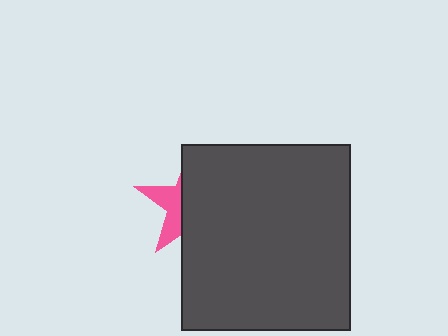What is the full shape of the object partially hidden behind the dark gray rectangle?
The partially hidden object is a pink star.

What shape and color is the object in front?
The object in front is a dark gray rectangle.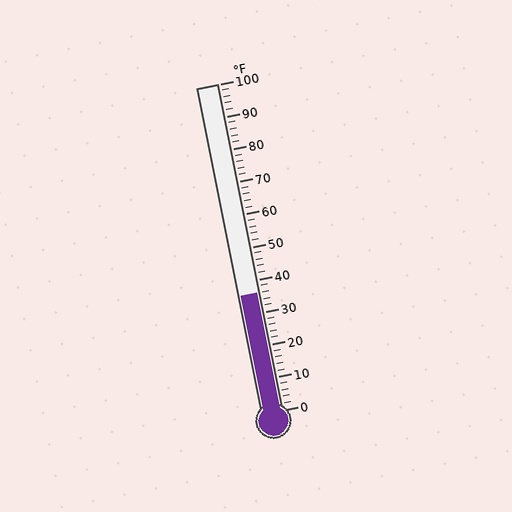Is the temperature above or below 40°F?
The temperature is below 40°F.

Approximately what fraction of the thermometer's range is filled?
The thermometer is filled to approximately 35% of its range.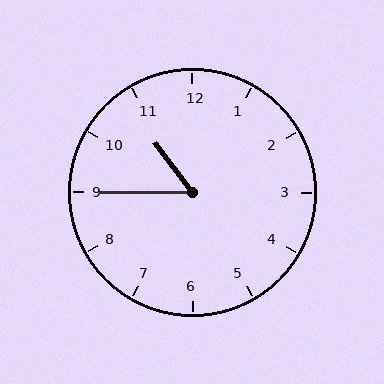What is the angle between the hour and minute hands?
Approximately 52 degrees.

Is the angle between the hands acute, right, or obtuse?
It is acute.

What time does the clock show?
10:45.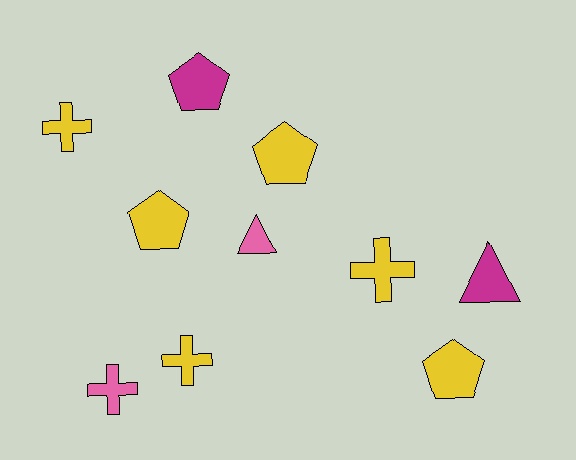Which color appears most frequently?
Yellow, with 6 objects.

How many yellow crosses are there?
There are 3 yellow crosses.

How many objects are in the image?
There are 10 objects.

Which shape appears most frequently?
Pentagon, with 4 objects.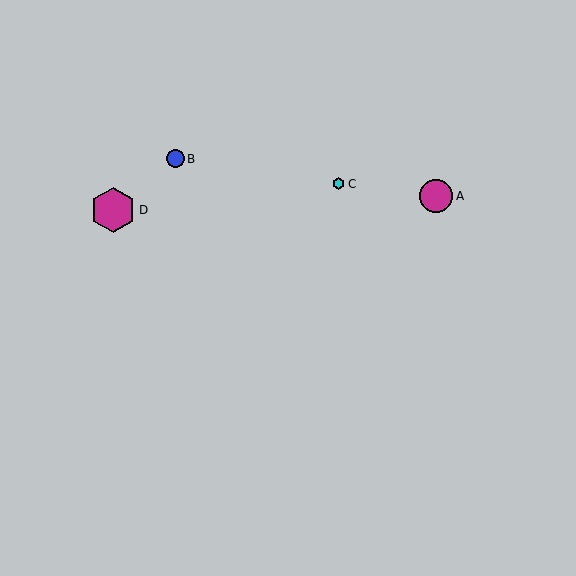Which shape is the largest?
The magenta hexagon (labeled D) is the largest.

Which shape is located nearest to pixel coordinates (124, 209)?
The magenta hexagon (labeled D) at (113, 210) is nearest to that location.